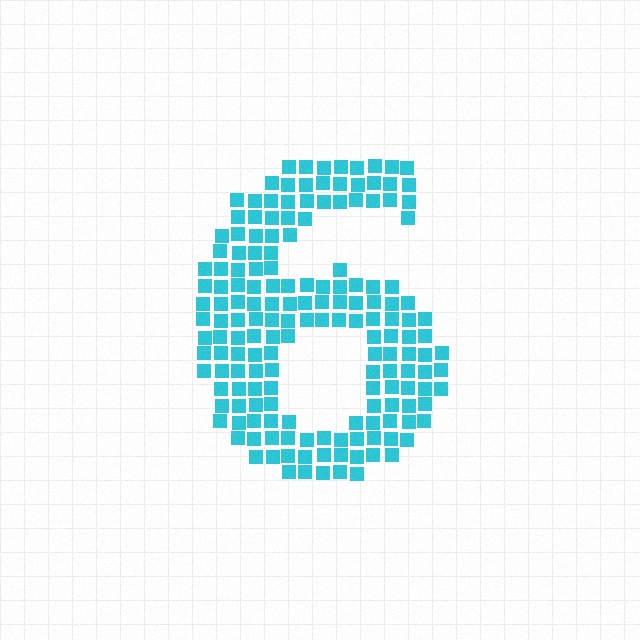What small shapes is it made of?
It is made of small squares.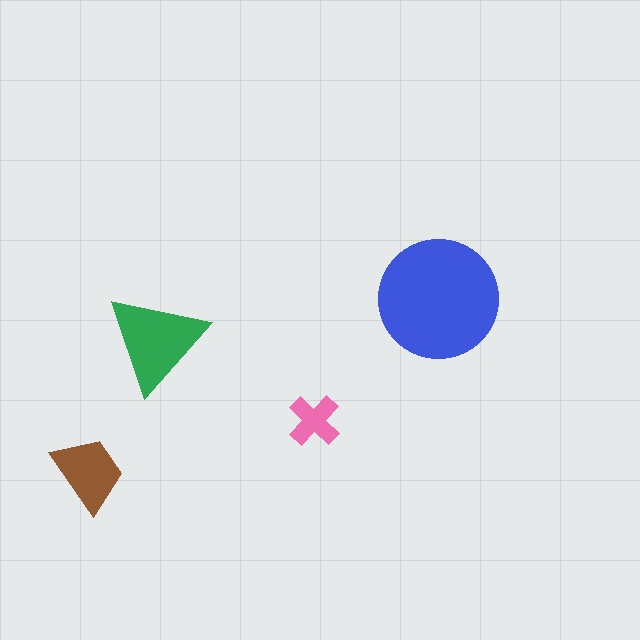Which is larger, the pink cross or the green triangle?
The green triangle.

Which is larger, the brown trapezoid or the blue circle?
The blue circle.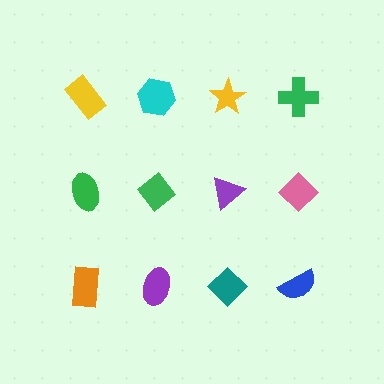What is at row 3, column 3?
A teal diamond.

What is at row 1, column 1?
A yellow rectangle.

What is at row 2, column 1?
A green ellipse.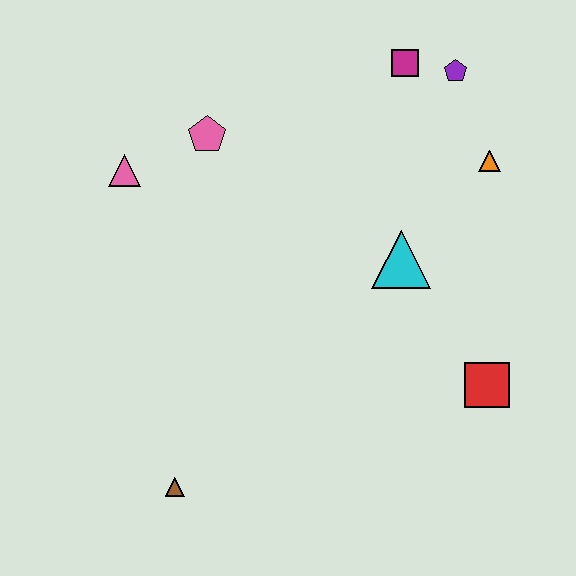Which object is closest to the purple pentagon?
The magenta square is closest to the purple pentagon.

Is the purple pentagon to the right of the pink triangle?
Yes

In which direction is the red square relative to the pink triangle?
The red square is to the right of the pink triangle.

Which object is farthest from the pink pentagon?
The red square is farthest from the pink pentagon.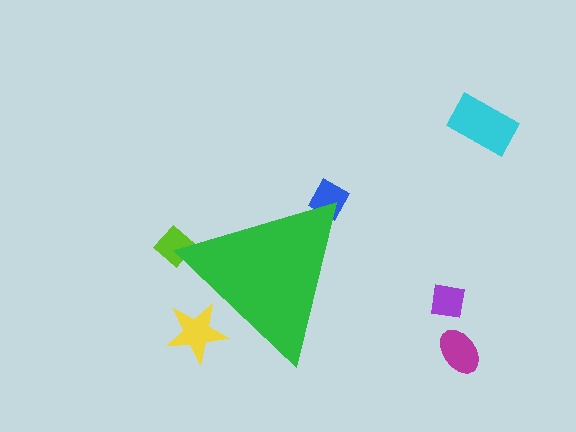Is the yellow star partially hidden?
Yes, the yellow star is partially hidden behind the green triangle.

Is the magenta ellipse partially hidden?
No, the magenta ellipse is fully visible.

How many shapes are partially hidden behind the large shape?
3 shapes are partially hidden.